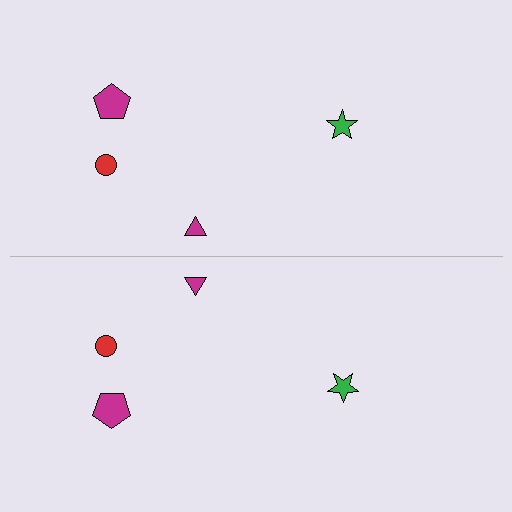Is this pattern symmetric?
Yes, this pattern has bilateral (reflection) symmetry.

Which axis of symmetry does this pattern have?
The pattern has a horizontal axis of symmetry running through the center of the image.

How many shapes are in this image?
There are 8 shapes in this image.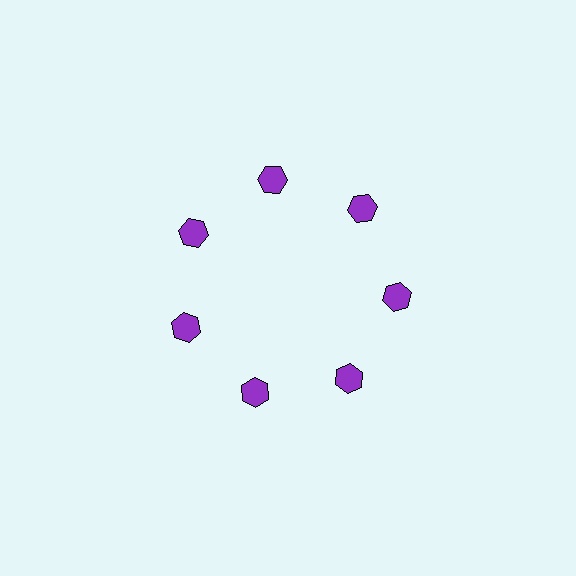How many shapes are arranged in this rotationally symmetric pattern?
There are 7 shapes, arranged in 7 groups of 1.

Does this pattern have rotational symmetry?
Yes, this pattern has 7-fold rotational symmetry. It looks the same after rotating 51 degrees around the center.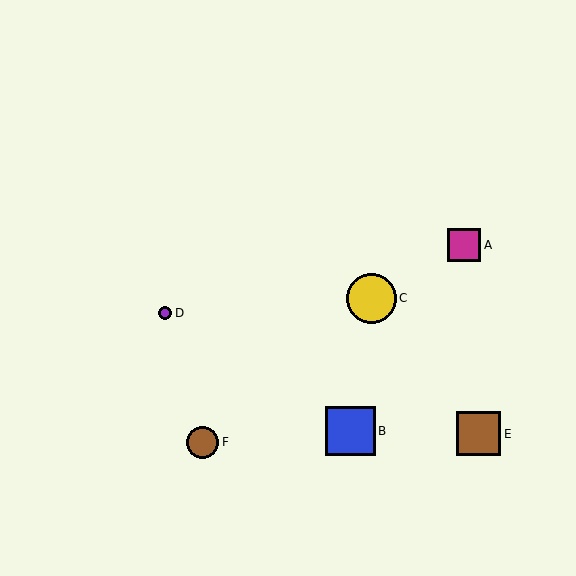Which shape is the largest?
The yellow circle (labeled C) is the largest.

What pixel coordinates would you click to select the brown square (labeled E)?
Click at (479, 434) to select the brown square E.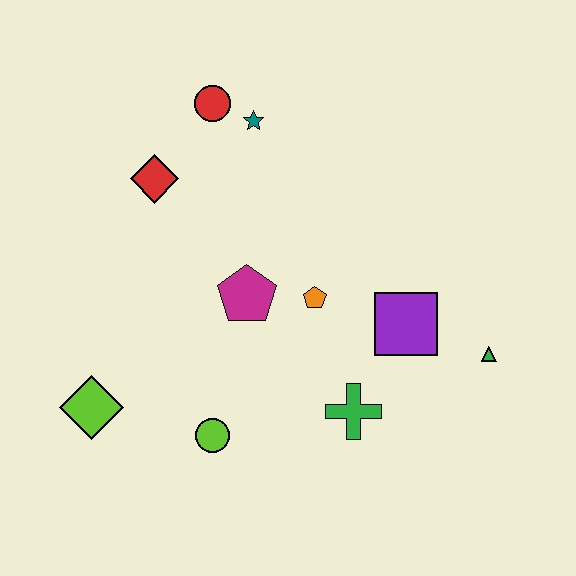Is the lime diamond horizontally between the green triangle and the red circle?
No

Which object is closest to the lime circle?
The lime diamond is closest to the lime circle.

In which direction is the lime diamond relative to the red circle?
The lime diamond is below the red circle.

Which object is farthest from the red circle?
The green triangle is farthest from the red circle.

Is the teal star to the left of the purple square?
Yes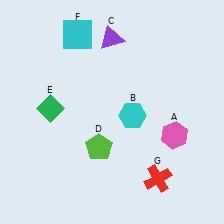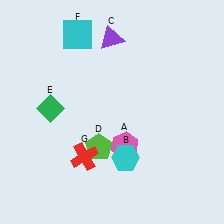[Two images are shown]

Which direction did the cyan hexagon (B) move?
The cyan hexagon (B) moved down.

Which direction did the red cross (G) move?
The red cross (G) moved left.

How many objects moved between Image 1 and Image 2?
3 objects moved between the two images.